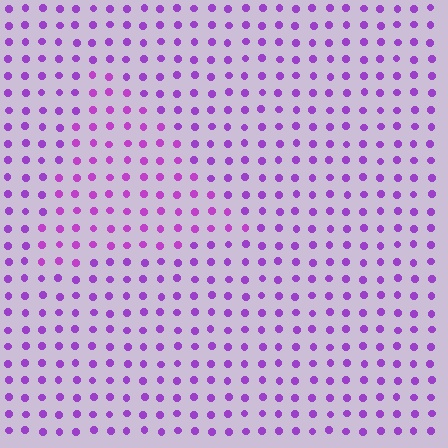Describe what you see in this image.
The image is filled with small purple elements in a uniform arrangement. A triangle-shaped region is visible where the elements are tinted to a slightly different hue, forming a subtle color boundary.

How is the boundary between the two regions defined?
The boundary is defined purely by a slight shift in hue (about 15 degrees). Spacing, size, and orientation are identical on both sides.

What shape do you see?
I see a triangle.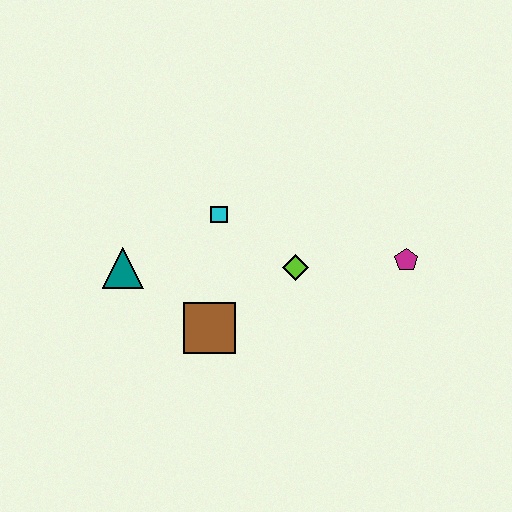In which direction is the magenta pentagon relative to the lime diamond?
The magenta pentagon is to the right of the lime diamond.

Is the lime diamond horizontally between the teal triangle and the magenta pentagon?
Yes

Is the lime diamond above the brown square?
Yes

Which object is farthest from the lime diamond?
The teal triangle is farthest from the lime diamond.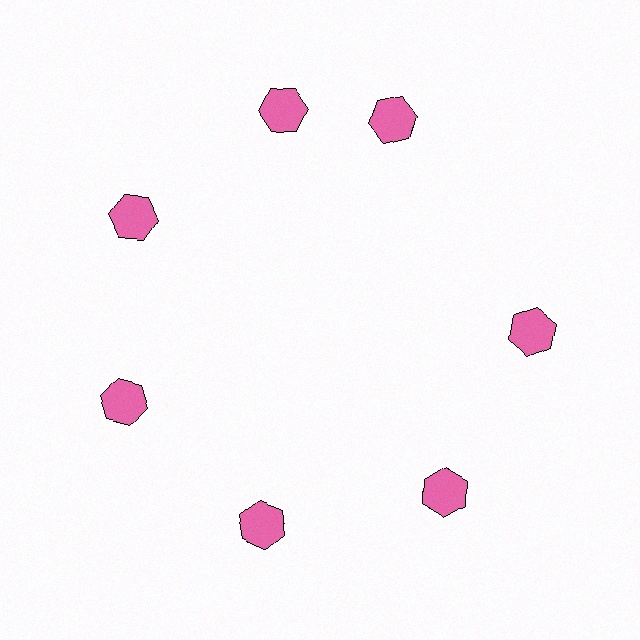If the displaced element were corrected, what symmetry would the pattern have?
It would have 7-fold rotational symmetry — the pattern would map onto itself every 51 degrees.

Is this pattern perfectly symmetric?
No. The 7 pink hexagons are arranged in a ring, but one element near the 1 o'clock position is rotated out of alignment along the ring, breaking the 7-fold rotational symmetry.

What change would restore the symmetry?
The symmetry would be restored by rotating it back into even spacing with its neighbors so that all 7 hexagons sit at equal angles and equal distance from the center.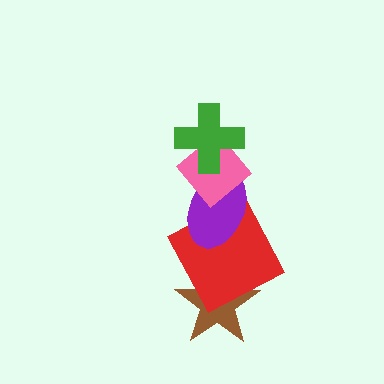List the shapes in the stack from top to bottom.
From top to bottom: the green cross, the pink diamond, the purple ellipse, the red square, the brown star.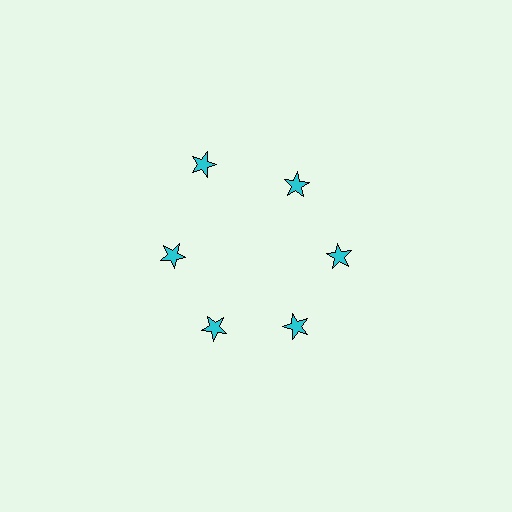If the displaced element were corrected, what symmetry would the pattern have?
It would have 6-fold rotational symmetry — the pattern would map onto itself every 60 degrees.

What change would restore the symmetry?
The symmetry would be restored by moving it inward, back onto the ring so that all 6 stars sit at equal angles and equal distance from the center.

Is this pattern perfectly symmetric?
No. The 6 cyan stars are arranged in a ring, but one element near the 11 o'clock position is pushed outward from the center, breaking the 6-fold rotational symmetry.